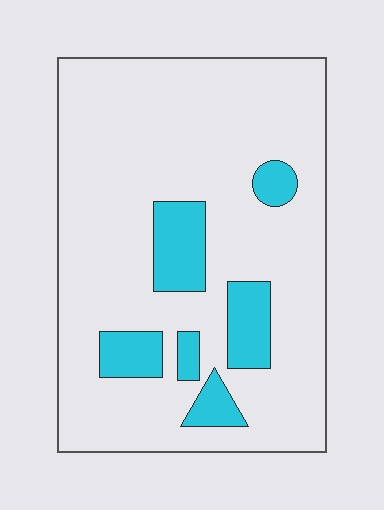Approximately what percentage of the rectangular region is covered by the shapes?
Approximately 15%.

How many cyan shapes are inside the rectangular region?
6.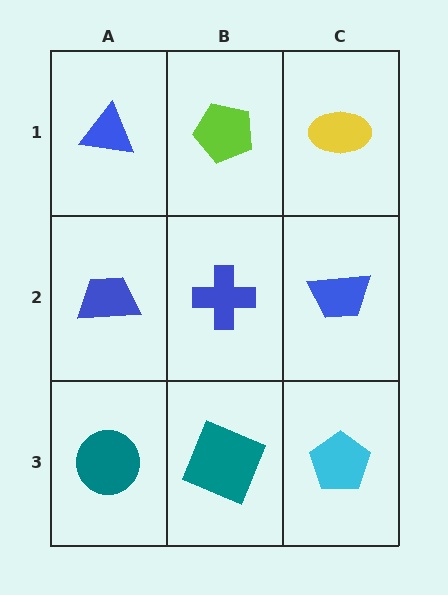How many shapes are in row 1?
3 shapes.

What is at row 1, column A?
A blue triangle.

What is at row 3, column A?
A teal circle.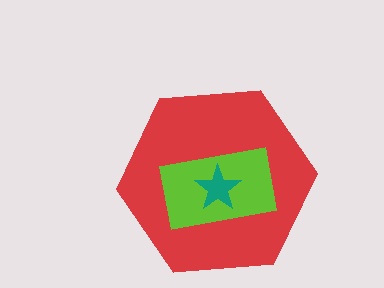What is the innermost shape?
The teal star.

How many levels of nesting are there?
3.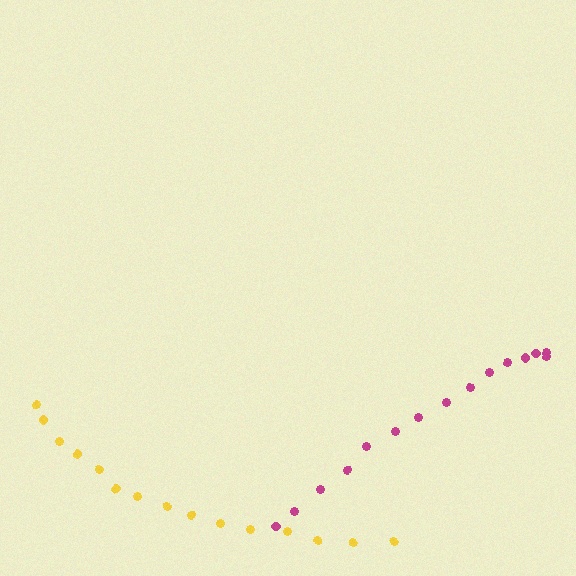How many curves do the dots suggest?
There are 2 distinct paths.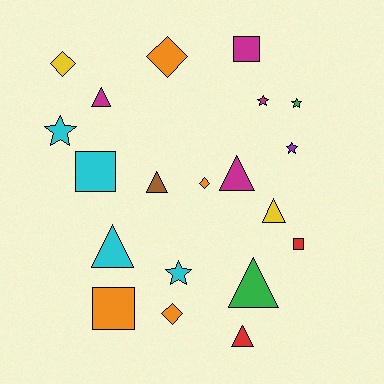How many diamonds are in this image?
There are 4 diamonds.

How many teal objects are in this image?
There are no teal objects.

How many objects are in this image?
There are 20 objects.